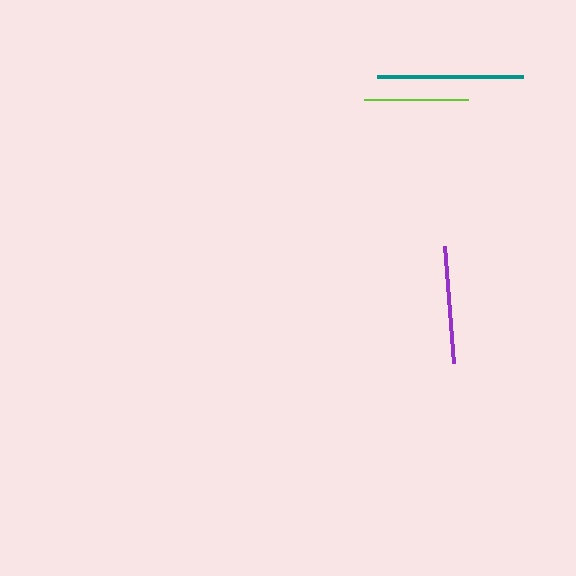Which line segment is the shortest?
The lime line is the shortest at approximately 105 pixels.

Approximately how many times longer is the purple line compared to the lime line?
The purple line is approximately 1.1 times the length of the lime line.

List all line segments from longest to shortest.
From longest to shortest: teal, purple, lime.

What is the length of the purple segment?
The purple segment is approximately 117 pixels long.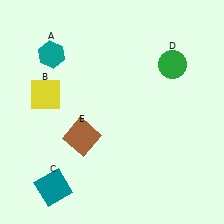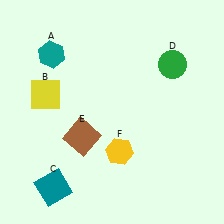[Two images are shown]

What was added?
A yellow hexagon (F) was added in Image 2.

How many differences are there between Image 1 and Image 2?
There is 1 difference between the two images.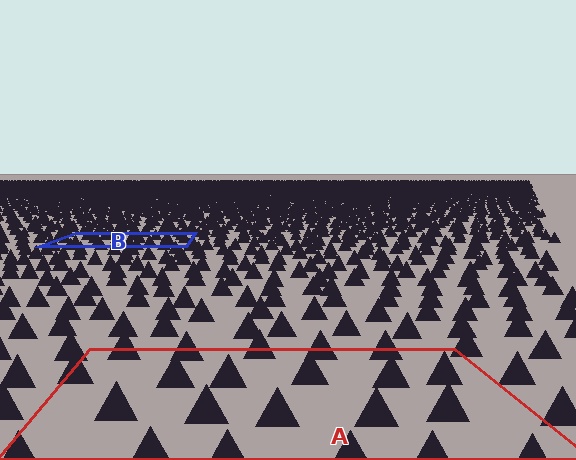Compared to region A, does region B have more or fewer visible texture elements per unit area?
Region B has more texture elements per unit area — they are packed more densely because it is farther away.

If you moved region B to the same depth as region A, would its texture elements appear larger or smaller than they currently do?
They would appear larger. At a closer depth, the same texture elements are projected at a bigger on-screen size.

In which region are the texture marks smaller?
The texture marks are smaller in region B, because it is farther away.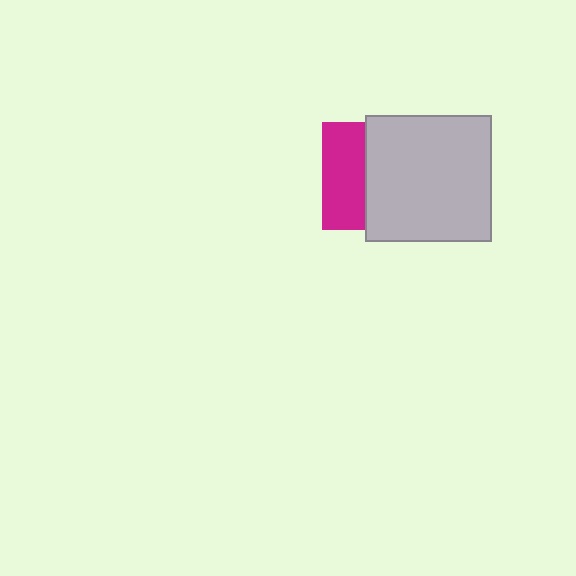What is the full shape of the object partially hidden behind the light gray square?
The partially hidden object is a magenta square.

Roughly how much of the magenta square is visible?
A small part of it is visible (roughly 41%).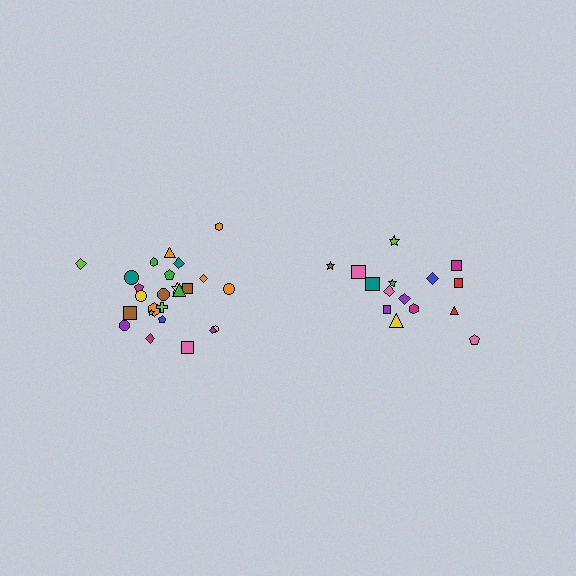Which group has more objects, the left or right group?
The left group.